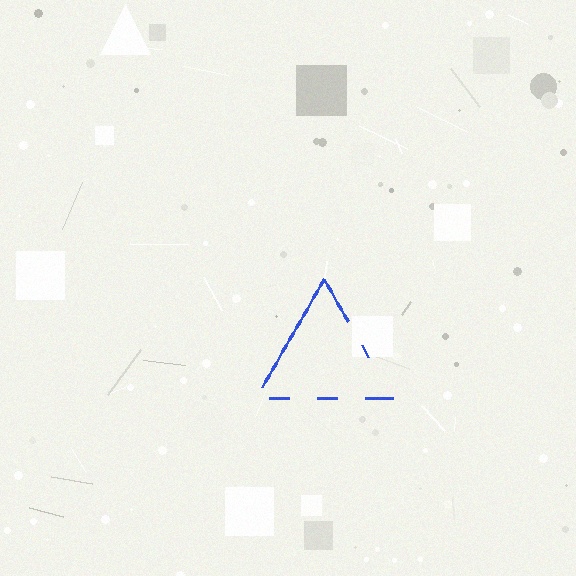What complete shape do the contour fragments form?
The contour fragments form a triangle.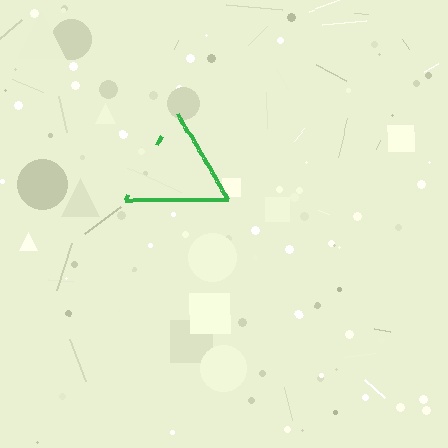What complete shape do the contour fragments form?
The contour fragments form a triangle.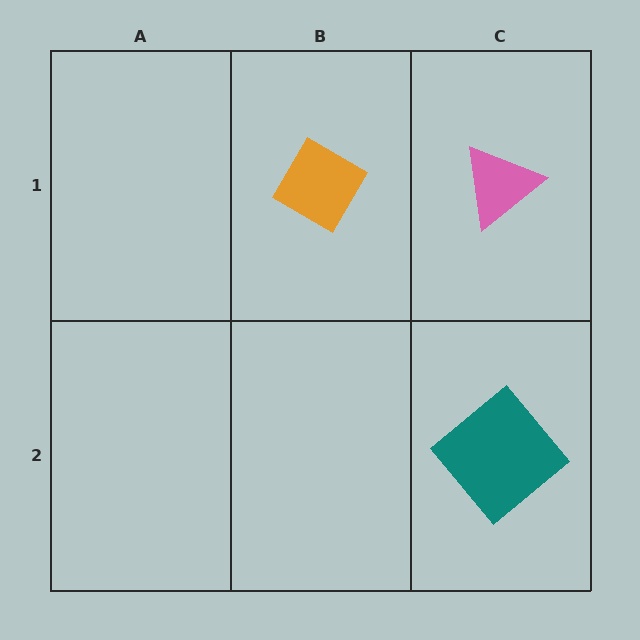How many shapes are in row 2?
1 shape.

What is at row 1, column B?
An orange diamond.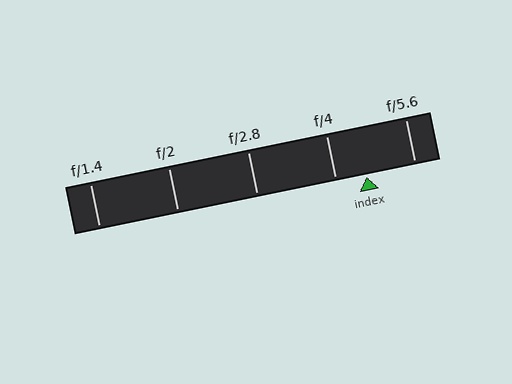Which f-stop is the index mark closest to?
The index mark is closest to f/4.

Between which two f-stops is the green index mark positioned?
The index mark is between f/4 and f/5.6.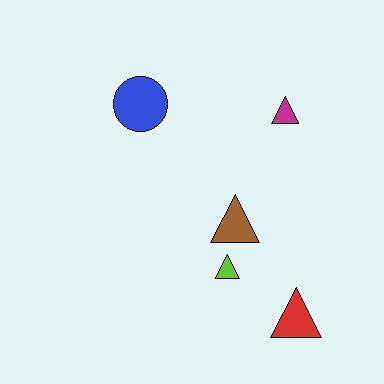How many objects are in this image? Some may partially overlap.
There are 5 objects.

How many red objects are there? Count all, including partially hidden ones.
There is 1 red object.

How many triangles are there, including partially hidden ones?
There are 4 triangles.